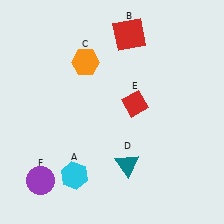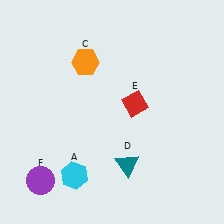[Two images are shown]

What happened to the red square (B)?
The red square (B) was removed in Image 2. It was in the top-right area of Image 1.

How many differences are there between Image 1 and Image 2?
There is 1 difference between the two images.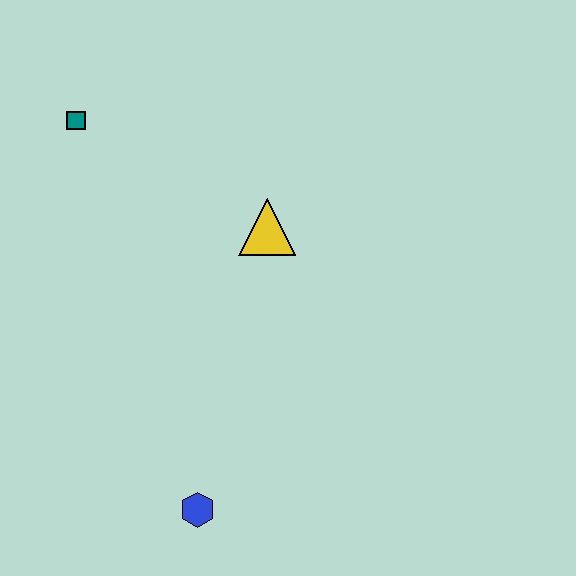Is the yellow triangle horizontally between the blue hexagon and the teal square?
No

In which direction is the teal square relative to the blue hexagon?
The teal square is above the blue hexagon.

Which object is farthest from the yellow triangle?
The blue hexagon is farthest from the yellow triangle.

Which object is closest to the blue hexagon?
The yellow triangle is closest to the blue hexagon.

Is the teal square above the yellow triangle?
Yes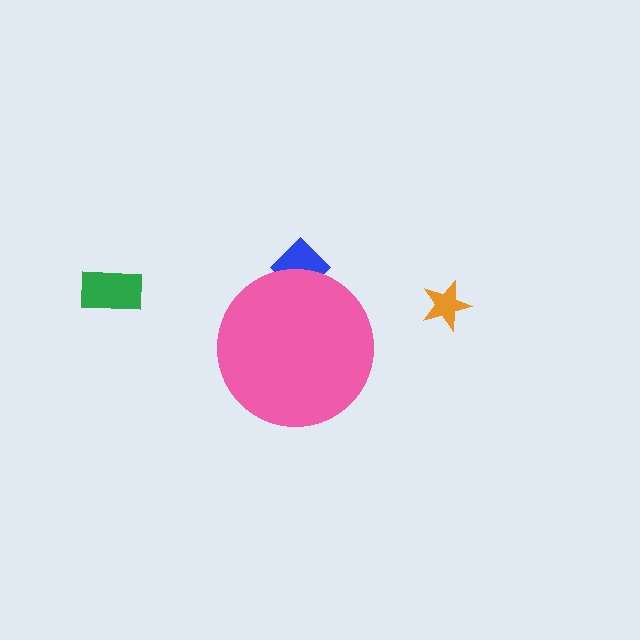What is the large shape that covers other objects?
A pink circle.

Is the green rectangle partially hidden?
No, the green rectangle is fully visible.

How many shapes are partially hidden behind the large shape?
1 shape is partially hidden.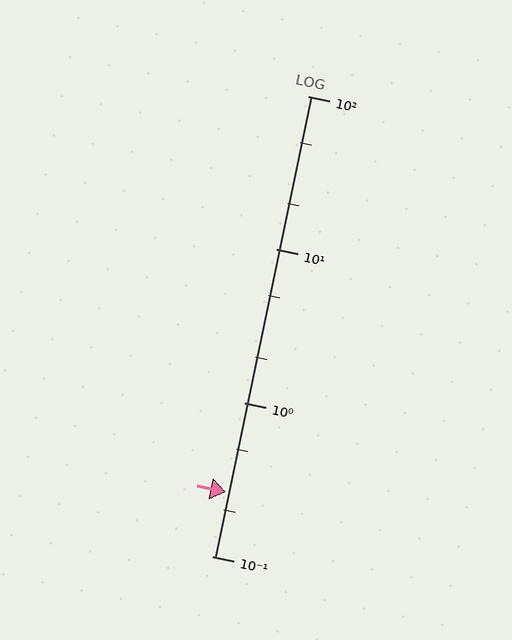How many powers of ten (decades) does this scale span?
The scale spans 3 decades, from 0.1 to 100.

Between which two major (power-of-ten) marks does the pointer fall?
The pointer is between 0.1 and 1.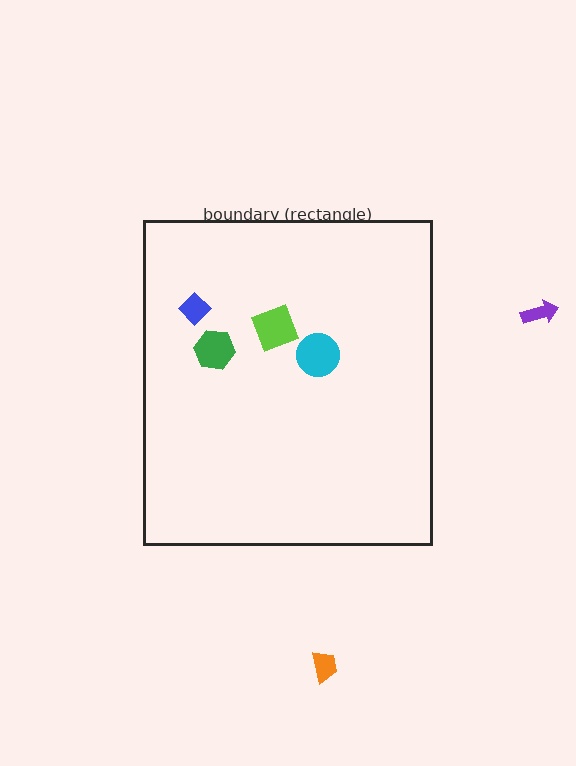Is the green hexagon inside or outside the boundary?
Inside.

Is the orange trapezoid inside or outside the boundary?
Outside.